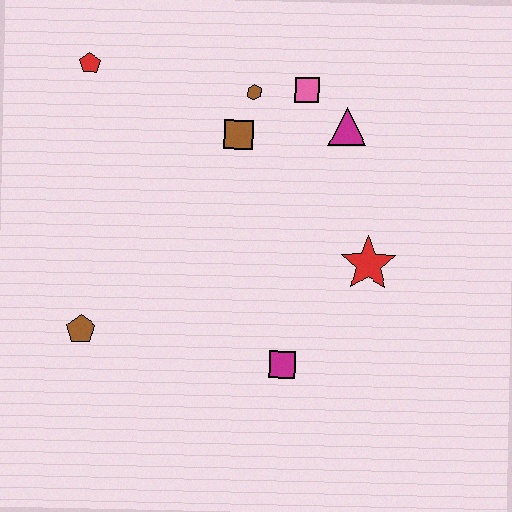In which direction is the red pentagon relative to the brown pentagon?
The red pentagon is above the brown pentagon.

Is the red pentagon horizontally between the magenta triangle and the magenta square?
No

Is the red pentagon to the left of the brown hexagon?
Yes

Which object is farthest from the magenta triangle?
The brown pentagon is farthest from the magenta triangle.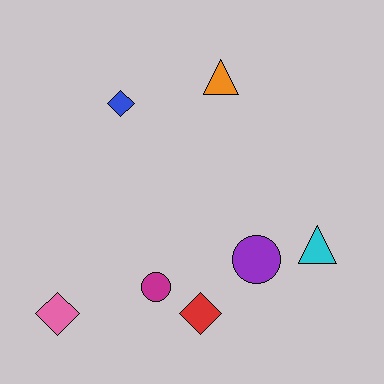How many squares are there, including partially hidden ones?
There are no squares.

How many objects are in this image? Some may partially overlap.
There are 7 objects.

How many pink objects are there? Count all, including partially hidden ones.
There is 1 pink object.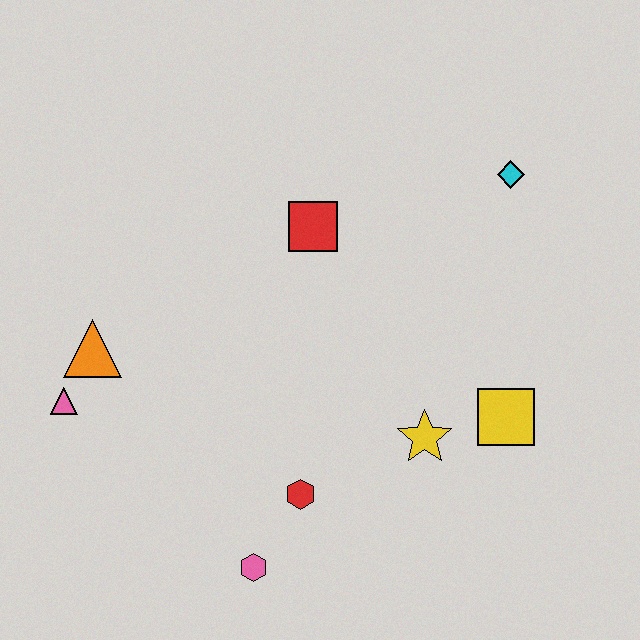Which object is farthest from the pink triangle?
The cyan diamond is farthest from the pink triangle.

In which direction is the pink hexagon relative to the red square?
The pink hexagon is below the red square.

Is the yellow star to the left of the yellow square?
Yes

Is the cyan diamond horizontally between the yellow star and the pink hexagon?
No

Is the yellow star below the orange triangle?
Yes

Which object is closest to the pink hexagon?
The red hexagon is closest to the pink hexagon.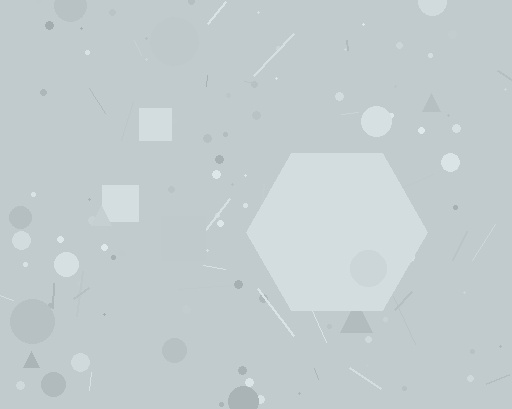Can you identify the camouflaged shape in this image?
The camouflaged shape is a hexagon.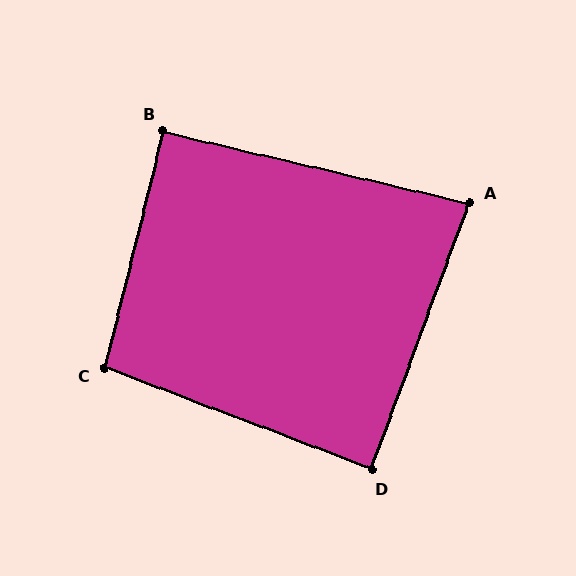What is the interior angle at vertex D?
Approximately 89 degrees (approximately right).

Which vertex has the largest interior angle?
C, at approximately 97 degrees.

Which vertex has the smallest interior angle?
A, at approximately 83 degrees.